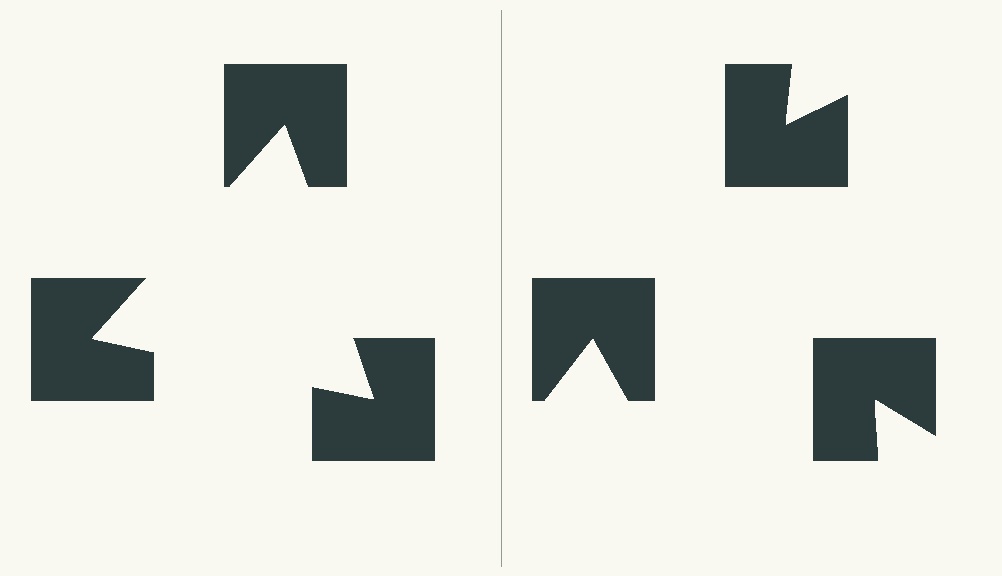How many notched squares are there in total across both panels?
6 — 3 on each side.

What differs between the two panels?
The notched squares are positioned identically on both sides; only the wedge orientations differ. On the left they align to a triangle; on the right they are misaligned.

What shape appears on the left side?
An illusory triangle.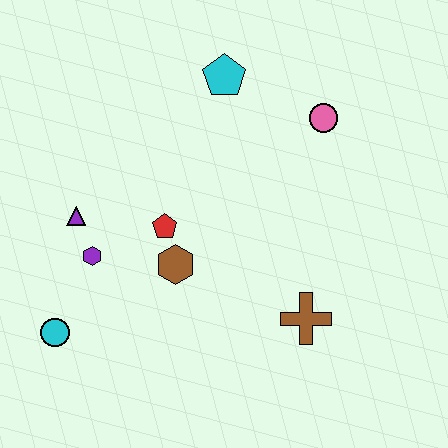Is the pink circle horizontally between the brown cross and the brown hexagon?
No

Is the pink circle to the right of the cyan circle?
Yes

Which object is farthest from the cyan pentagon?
The cyan circle is farthest from the cyan pentagon.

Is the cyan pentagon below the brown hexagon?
No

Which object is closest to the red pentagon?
The brown hexagon is closest to the red pentagon.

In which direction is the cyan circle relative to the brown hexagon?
The cyan circle is to the left of the brown hexagon.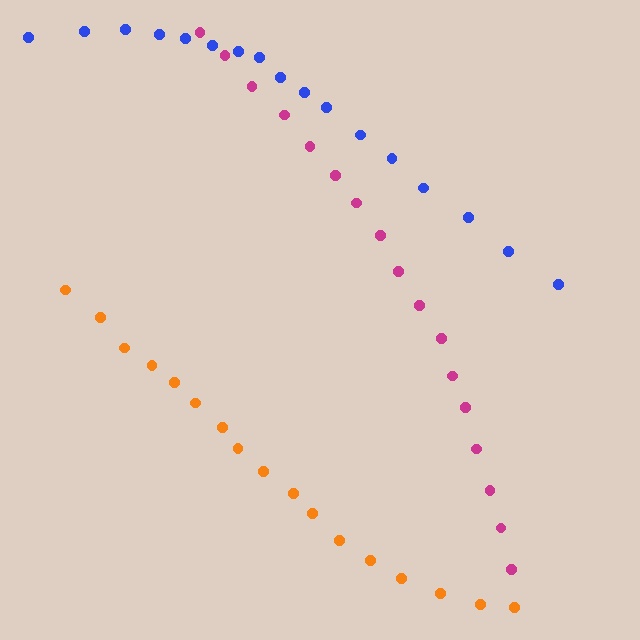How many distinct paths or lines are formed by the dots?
There are 3 distinct paths.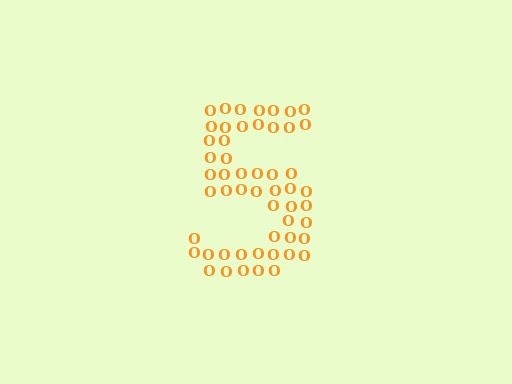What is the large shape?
The large shape is the digit 5.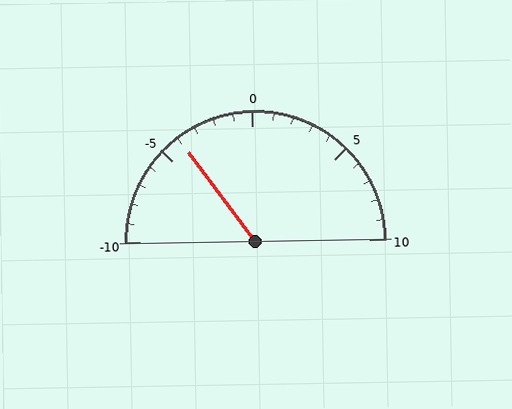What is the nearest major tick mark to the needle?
The nearest major tick mark is -5.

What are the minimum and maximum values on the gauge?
The gauge ranges from -10 to 10.